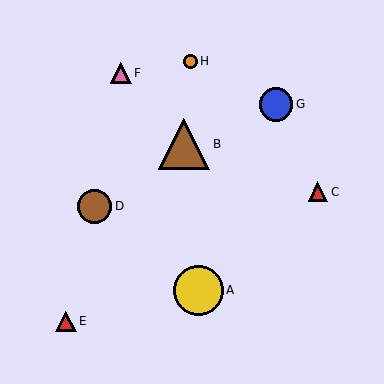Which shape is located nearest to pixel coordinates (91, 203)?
The brown circle (labeled D) at (95, 206) is nearest to that location.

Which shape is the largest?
The brown triangle (labeled B) is the largest.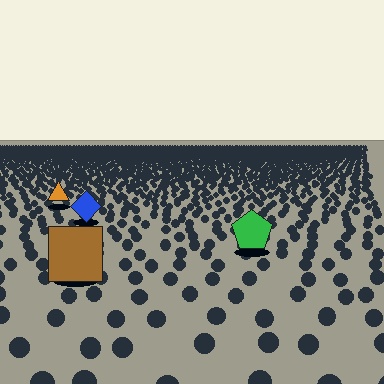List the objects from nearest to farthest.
From nearest to farthest: the brown square, the green pentagon, the blue diamond, the orange triangle.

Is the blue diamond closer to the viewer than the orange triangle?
Yes. The blue diamond is closer — you can tell from the texture gradient: the ground texture is coarser near it.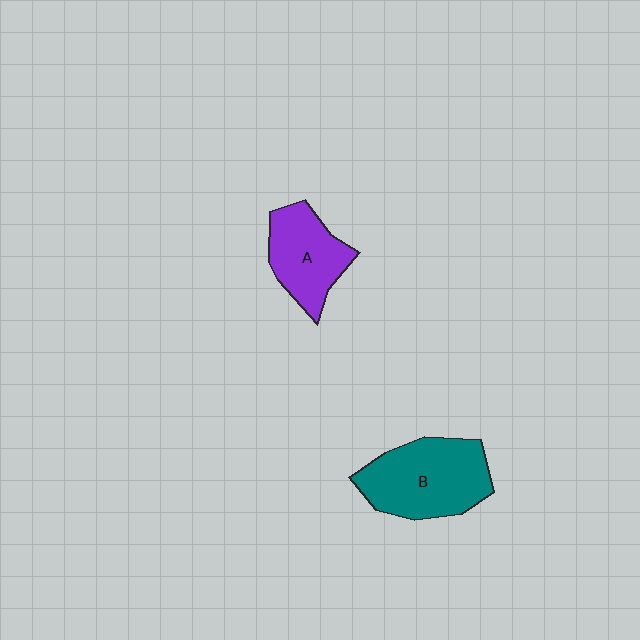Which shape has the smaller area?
Shape A (purple).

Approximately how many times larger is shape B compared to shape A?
Approximately 1.4 times.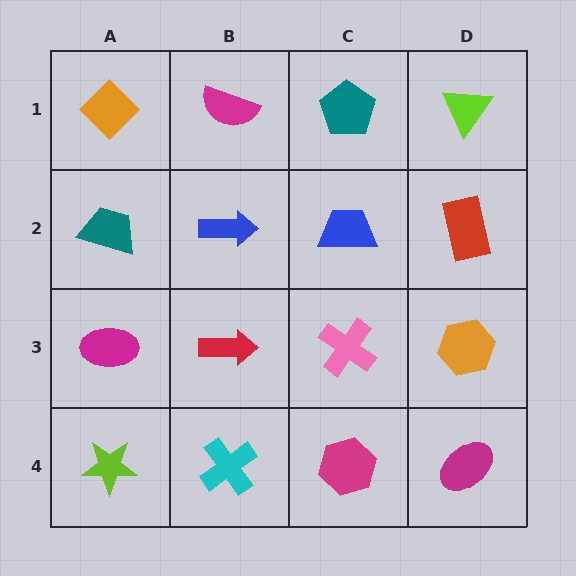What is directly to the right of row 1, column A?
A magenta semicircle.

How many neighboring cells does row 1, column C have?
3.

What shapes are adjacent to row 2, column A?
An orange diamond (row 1, column A), a magenta ellipse (row 3, column A), a blue arrow (row 2, column B).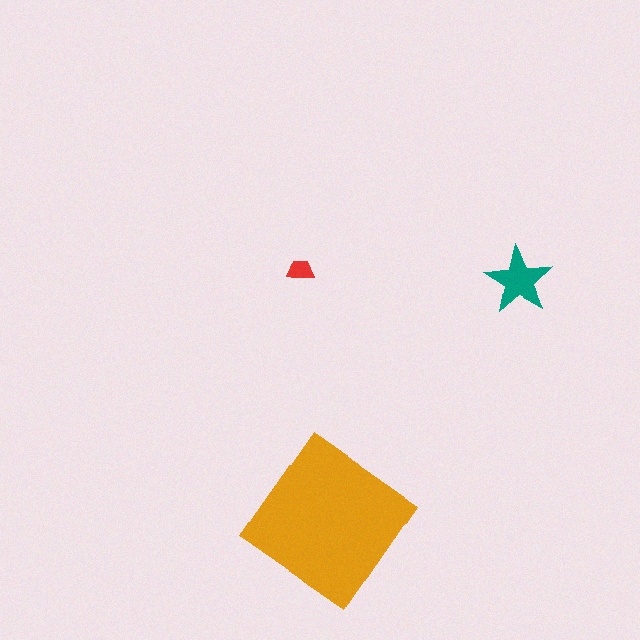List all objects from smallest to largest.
The red trapezoid, the teal star, the orange diamond.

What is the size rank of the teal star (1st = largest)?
2nd.